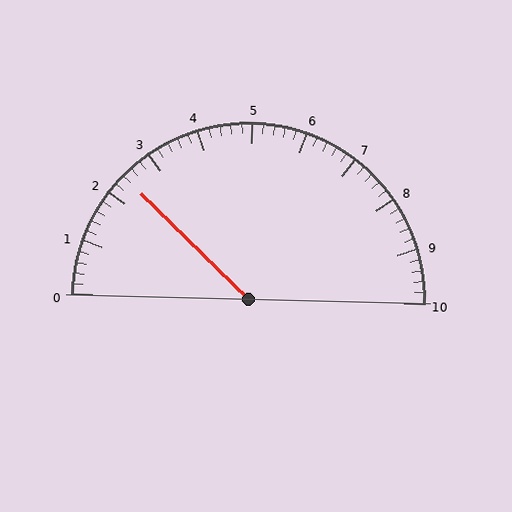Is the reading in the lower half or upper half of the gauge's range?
The reading is in the lower half of the range (0 to 10).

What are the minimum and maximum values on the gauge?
The gauge ranges from 0 to 10.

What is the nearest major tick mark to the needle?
The nearest major tick mark is 2.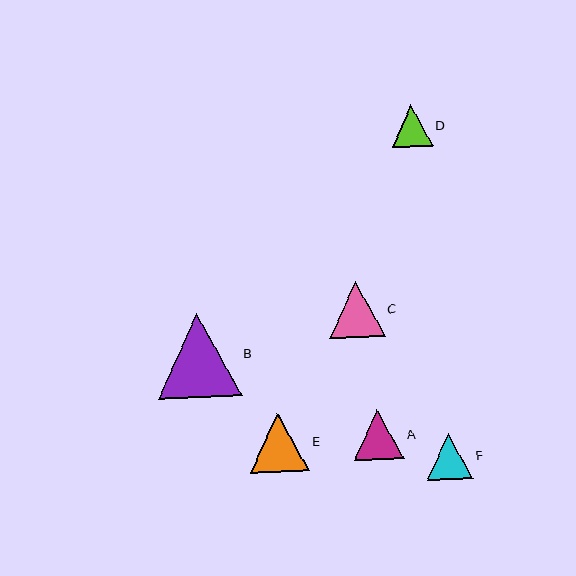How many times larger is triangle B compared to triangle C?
Triangle B is approximately 1.5 times the size of triangle C.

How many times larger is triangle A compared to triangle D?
Triangle A is approximately 1.2 times the size of triangle D.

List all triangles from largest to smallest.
From largest to smallest: B, E, C, A, F, D.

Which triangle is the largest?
Triangle B is the largest with a size of approximately 84 pixels.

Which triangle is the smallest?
Triangle D is the smallest with a size of approximately 41 pixels.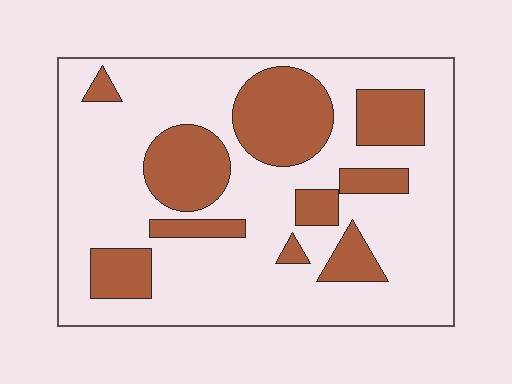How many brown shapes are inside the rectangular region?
10.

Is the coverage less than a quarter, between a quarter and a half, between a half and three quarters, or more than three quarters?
Between a quarter and a half.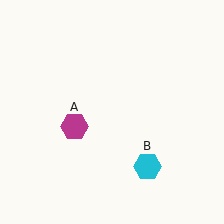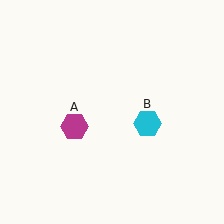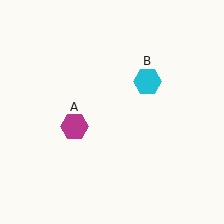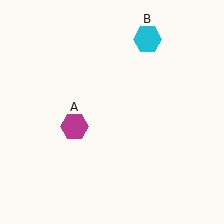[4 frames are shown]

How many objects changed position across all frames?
1 object changed position: cyan hexagon (object B).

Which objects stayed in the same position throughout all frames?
Magenta hexagon (object A) remained stationary.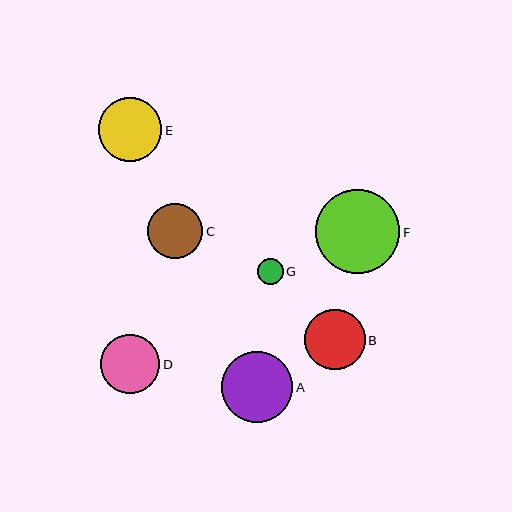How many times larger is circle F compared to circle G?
Circle F is approximately 3.3 times the size of circle G.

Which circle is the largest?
Circle F is the largest with a size of approximately 84 pixels.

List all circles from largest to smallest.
From largest to smallest: F, A, E, B, D, C, G.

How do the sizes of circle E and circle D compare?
Circle E and circle D are approximately the same size.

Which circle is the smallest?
Circle G is the smallest with a size of approximately 26 pixels.